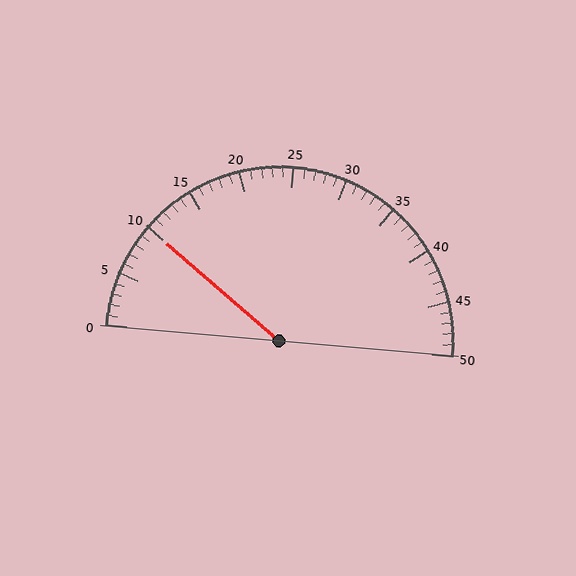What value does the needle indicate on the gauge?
The needle indicates approximately 10.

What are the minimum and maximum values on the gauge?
The gauge ranges from 0 to 50.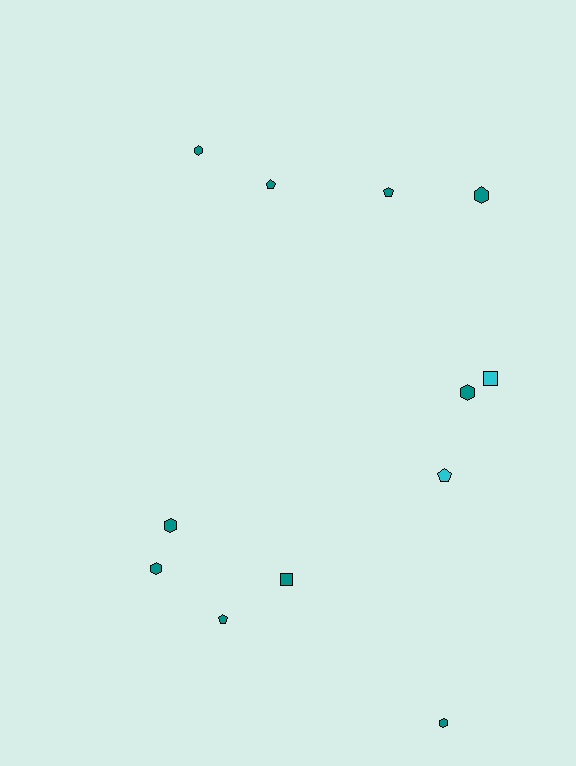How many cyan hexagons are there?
There are no cyan hexagons.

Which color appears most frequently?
Teal, with 10 objects.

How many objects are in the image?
There are 12 objects.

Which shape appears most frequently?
Hexagon, with 6 objects.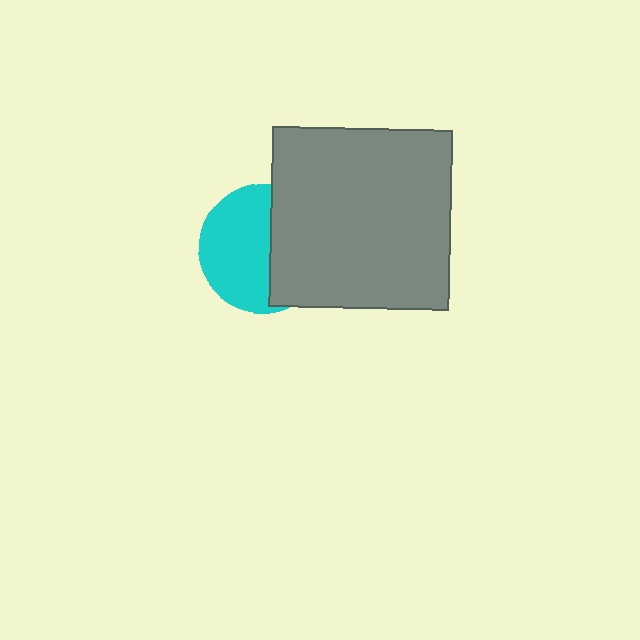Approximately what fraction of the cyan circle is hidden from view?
Roughly 44% of the cyan circle is hidden behind the gray square.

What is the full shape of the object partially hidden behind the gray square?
The partially hidden object is a cyan circle.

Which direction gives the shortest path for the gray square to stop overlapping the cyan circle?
Moving right gives the shortest separation.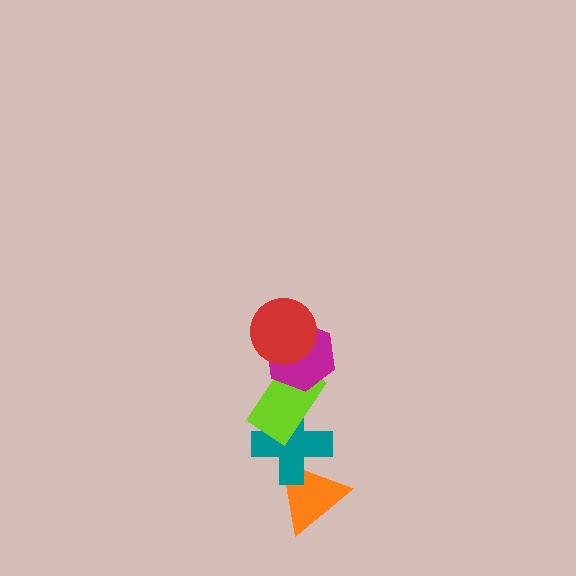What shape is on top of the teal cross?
The lime rectangle is on top of the teal cross.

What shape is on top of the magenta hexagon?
The red circle is on top of the magenta hexagon.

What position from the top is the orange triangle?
The orange triangle is 5th from the top.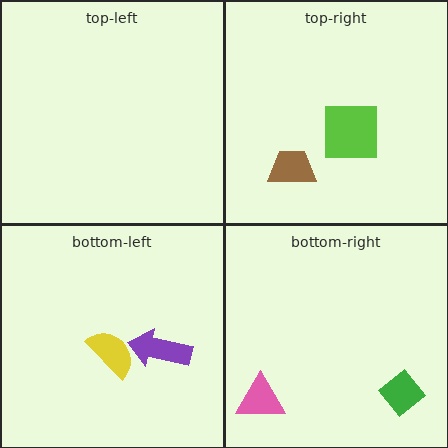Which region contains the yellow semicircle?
The bottom-left region.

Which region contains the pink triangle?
The bottom-right region.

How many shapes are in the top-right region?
2.